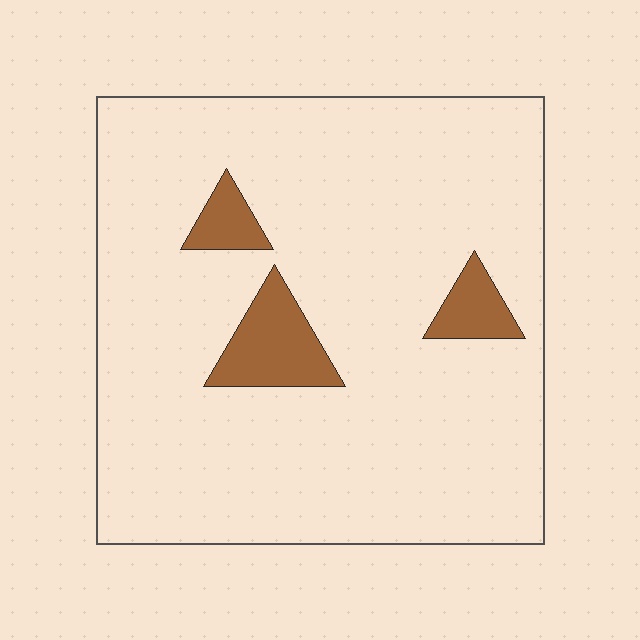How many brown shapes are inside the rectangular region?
3.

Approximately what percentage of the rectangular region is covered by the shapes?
Approximately 10%.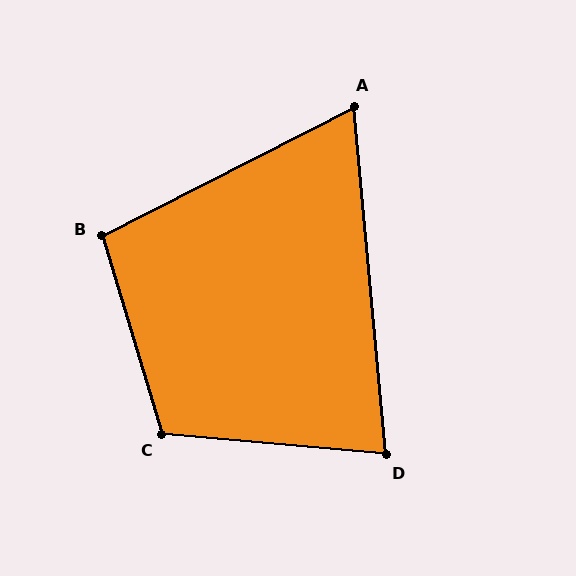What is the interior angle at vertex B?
Approximately 100 degrees (obtuse).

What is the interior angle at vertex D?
Approximately 80 degrees (acute).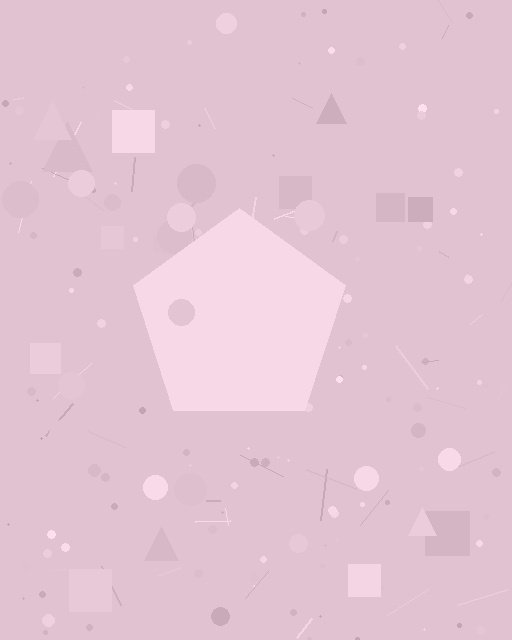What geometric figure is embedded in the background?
A pentagon is embedded in the background.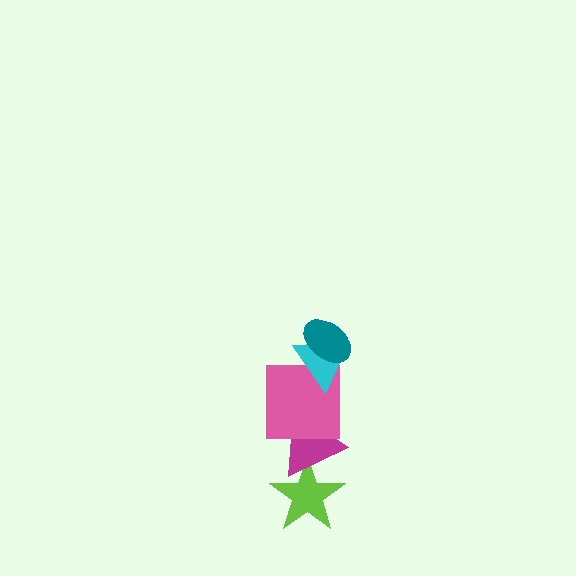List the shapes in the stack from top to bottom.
From top to bottom: the teal ellipse, the cyan triangle, the pink square, the magenta triangle, the lime star.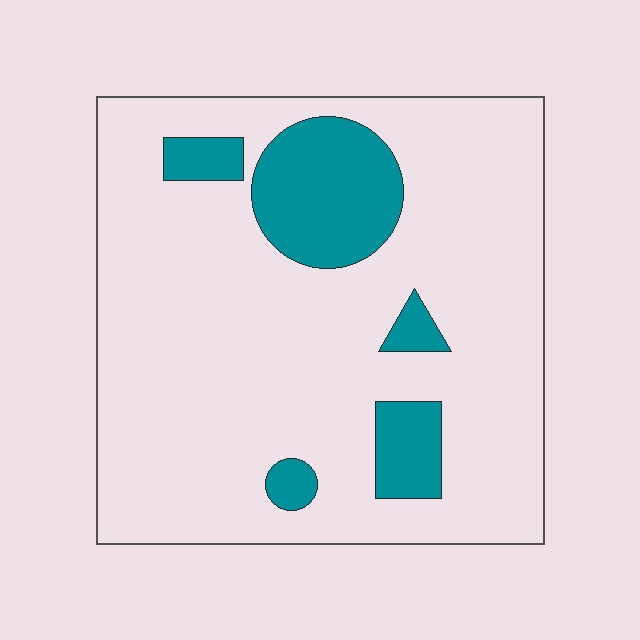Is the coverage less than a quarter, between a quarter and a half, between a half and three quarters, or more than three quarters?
Less than a quarter.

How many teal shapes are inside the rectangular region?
5.